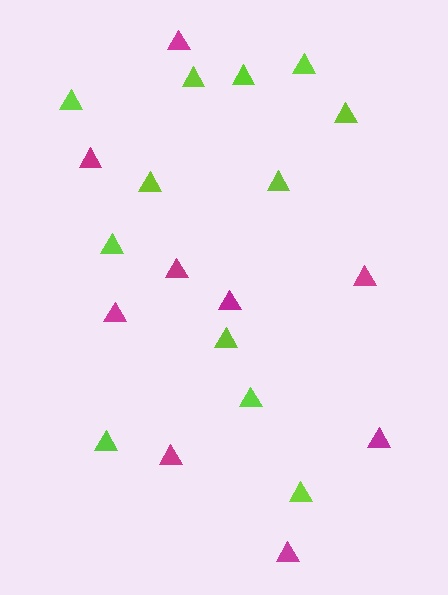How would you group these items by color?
There are 2 groups: one group of magenta triangles (9) and one group of lime triangles (12).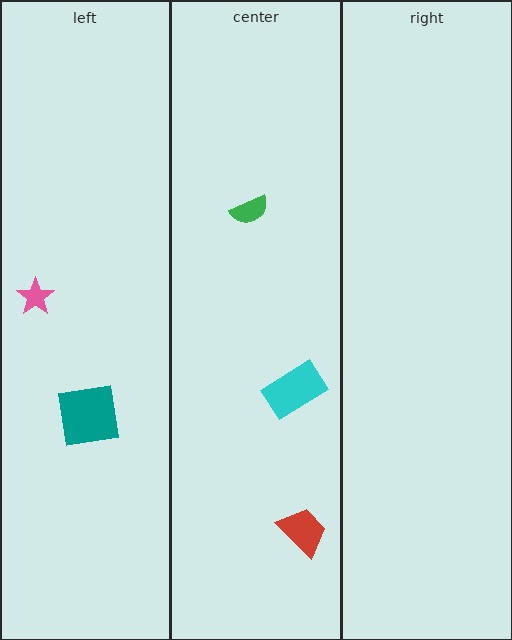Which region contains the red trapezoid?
The center region.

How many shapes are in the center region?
3.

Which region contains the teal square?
The left region.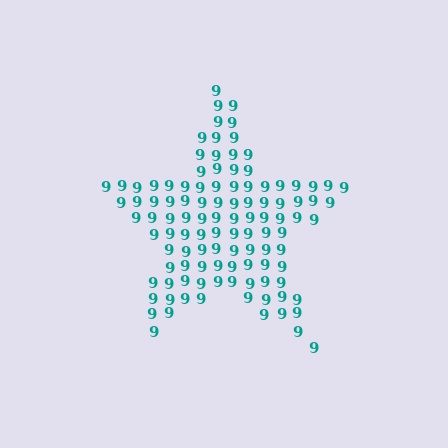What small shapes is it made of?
It is made of small digit 9's.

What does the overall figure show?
The overall figure shows a star.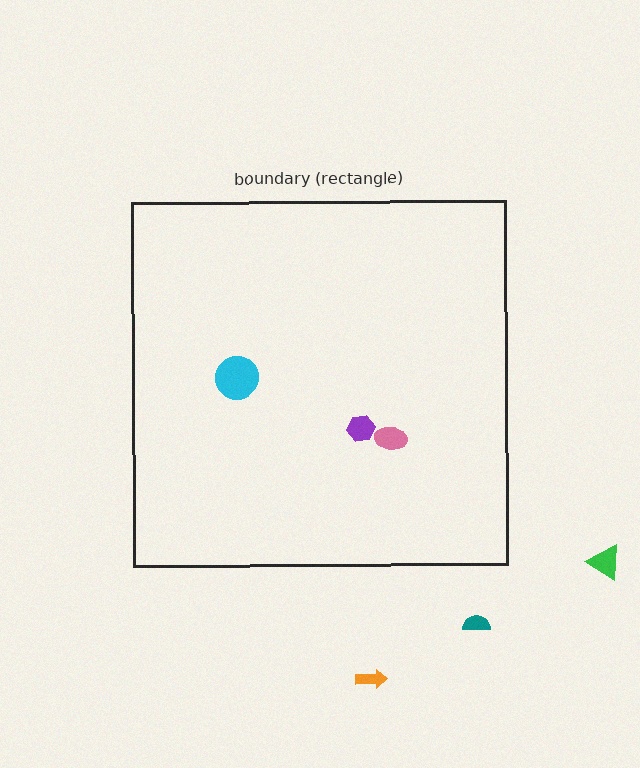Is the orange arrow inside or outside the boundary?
Outside.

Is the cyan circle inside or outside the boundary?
Inside.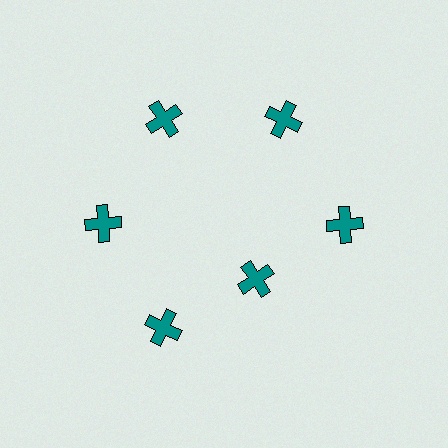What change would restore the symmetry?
The symmetry would be restored by moving it outward, back onto the ring so that all 6 crosses sit at equal angles and equal distance from the center.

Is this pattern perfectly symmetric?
No. The 6 teal crosses are arranged in a ring, but one element near the 5 o'clock position is pulled inward toward the center, breaking the 6-fold rotational symmetry.